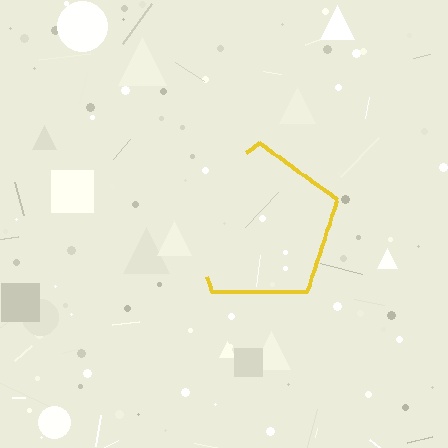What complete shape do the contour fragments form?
The contour fragments form a pentagon.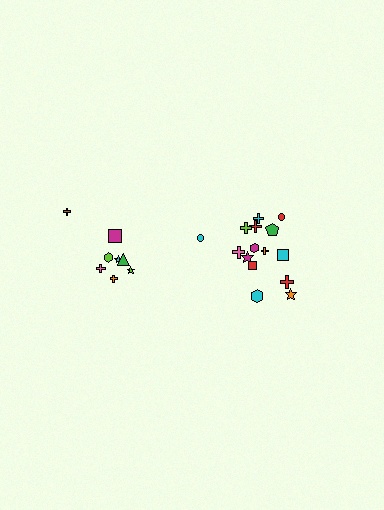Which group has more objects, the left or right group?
The right group.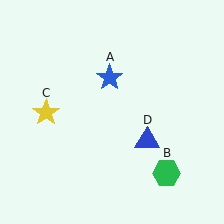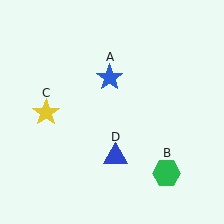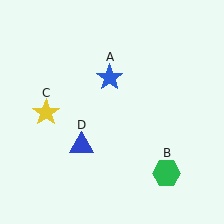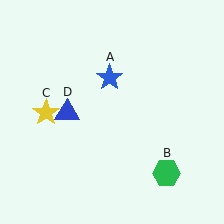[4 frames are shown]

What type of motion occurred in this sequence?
The blue triangle (object D) rotated clockwise around the center of the scene.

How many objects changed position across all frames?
1 object changed position: blue triangle (object D).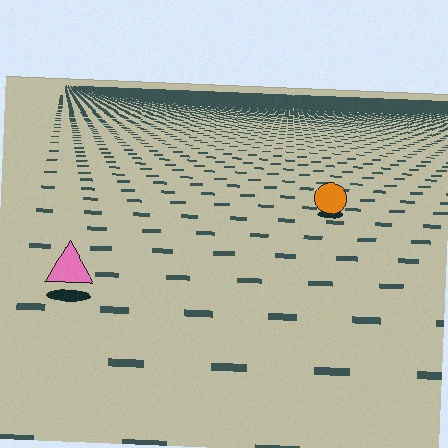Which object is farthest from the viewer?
The orange circle is farthest from the viewer. It appears smaller and the ground texture around it is denser.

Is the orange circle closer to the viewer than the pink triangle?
No. The pink triangle is closer — you can tell from the texture gradient: the ground texture is coarser near it.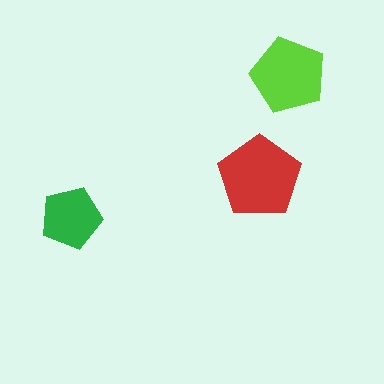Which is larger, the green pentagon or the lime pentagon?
The lime one.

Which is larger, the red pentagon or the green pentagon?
The red one.